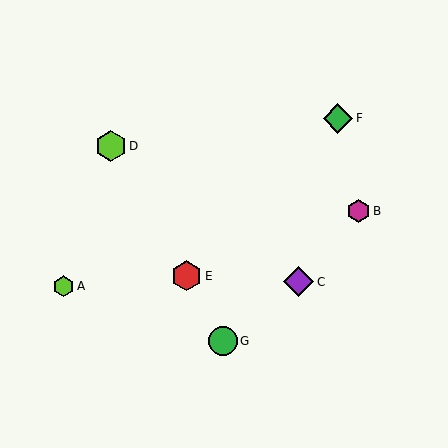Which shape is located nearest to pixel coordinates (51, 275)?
The lime hexagon (labeled A) at (63, 286) is nearest to that location.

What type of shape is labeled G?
Shape G is a green circle.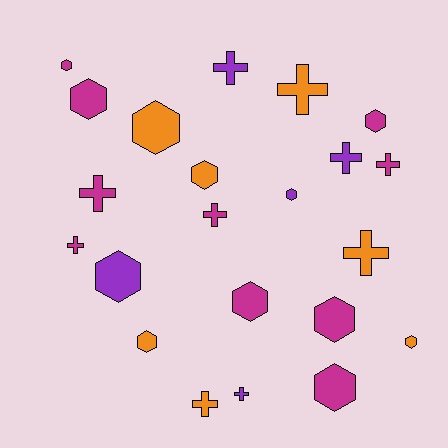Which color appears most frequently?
Magenta, with 10 objects.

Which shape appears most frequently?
Hexagon, with 12 objects.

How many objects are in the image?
There are 22 objects.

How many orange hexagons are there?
There are 4 orange hexagons.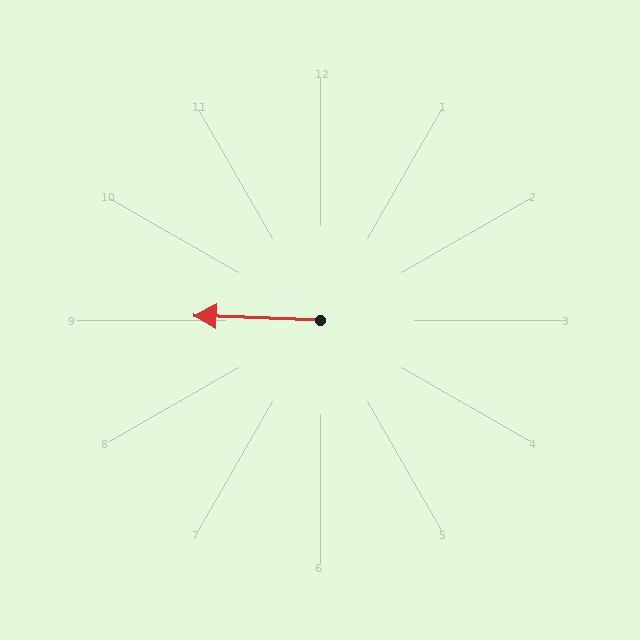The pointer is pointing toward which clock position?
Roughly 9 o'clock.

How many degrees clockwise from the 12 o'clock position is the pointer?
Approximately 272 degrees.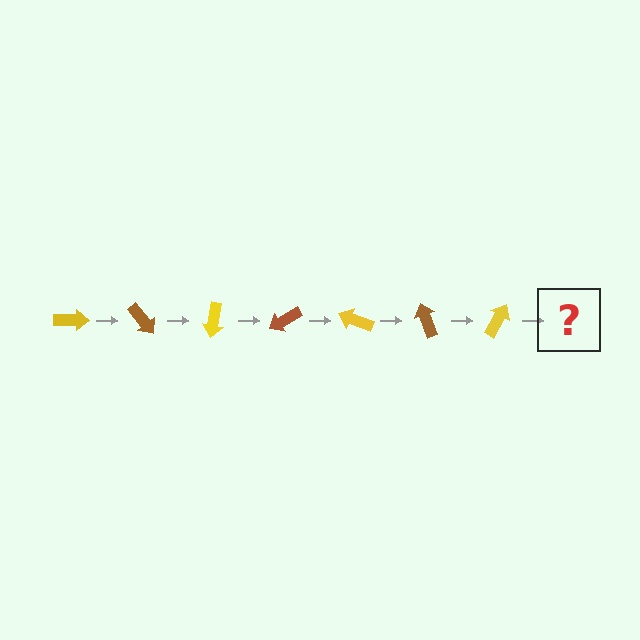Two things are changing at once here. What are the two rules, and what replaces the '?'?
The two rules are that it rotates 50 degrees each step and the color cycles through yellow and brown. The '?' should be a brown arrow, rotated 350 degrees from the start.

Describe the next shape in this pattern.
It should be a brown arrow, rotated 350 degrees from the start.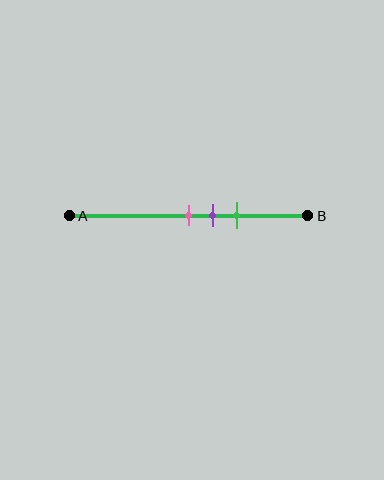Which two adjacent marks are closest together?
The pink and purple marks are the closest adjacent pair.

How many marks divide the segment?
There are 3 marks dividing the segment.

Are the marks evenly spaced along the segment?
Yes, the marks are approximately evenly spaced.